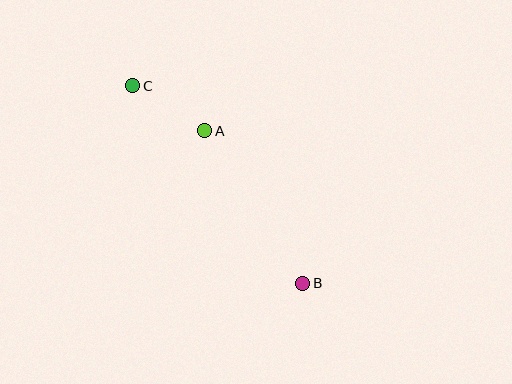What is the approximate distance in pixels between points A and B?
The distance between A and B is approximately 181 pixels.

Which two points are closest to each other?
Points A and C are closest to each other.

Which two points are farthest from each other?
Points B and C are farthest from each other.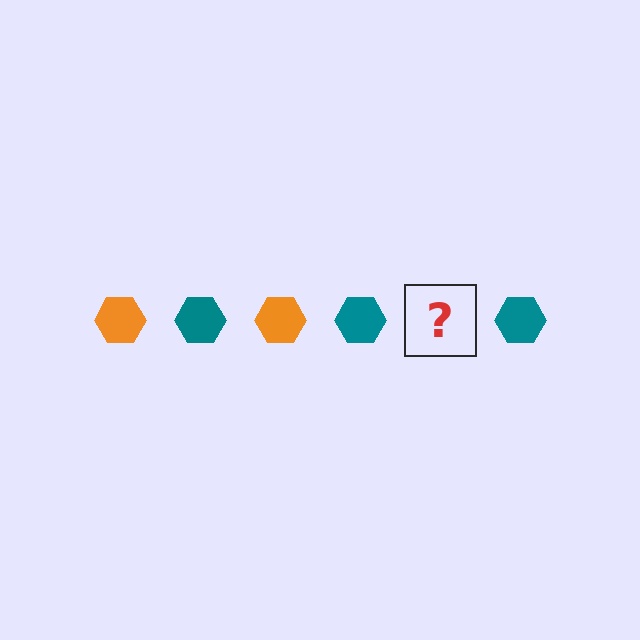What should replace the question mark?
The question mark should be replaced with an orange hexagon.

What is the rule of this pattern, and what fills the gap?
The rule is that the pattern cycles through orange, teal hexagons. The gap should be filled with an orange hexagon.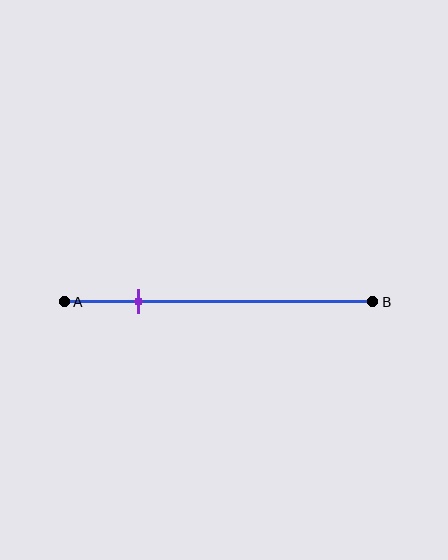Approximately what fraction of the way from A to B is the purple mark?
The purple mark is approximately 25% of the way from A to B.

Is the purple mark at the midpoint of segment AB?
No, the mark is at about 25% from A, not at the 50% midpoint.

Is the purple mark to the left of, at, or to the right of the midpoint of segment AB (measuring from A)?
The purple mark is to the left of the midpoint of segment AB.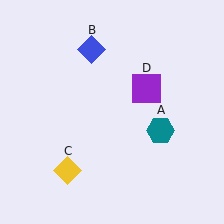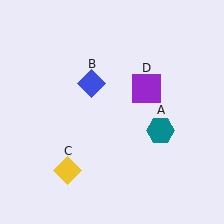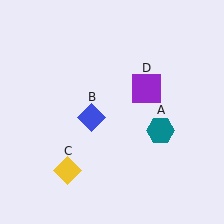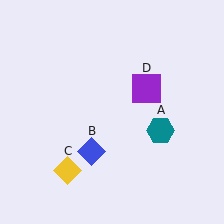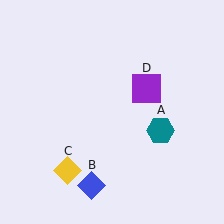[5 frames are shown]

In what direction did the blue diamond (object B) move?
The blue diamond (object B) moved down.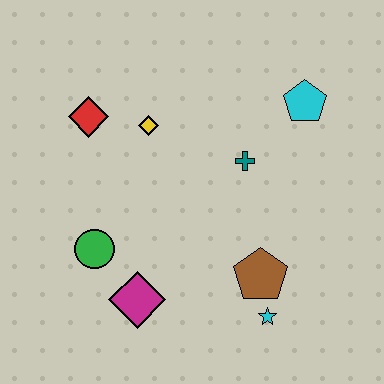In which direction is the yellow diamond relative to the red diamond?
The yellow diamond is to the right of the red diamond.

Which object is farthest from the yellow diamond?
The cyan star is farthest from the yellow diamond.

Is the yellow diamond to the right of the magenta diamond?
Yes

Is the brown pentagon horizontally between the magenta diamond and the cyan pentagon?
Yes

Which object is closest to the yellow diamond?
The red diamond is closest to the yellow diamond.